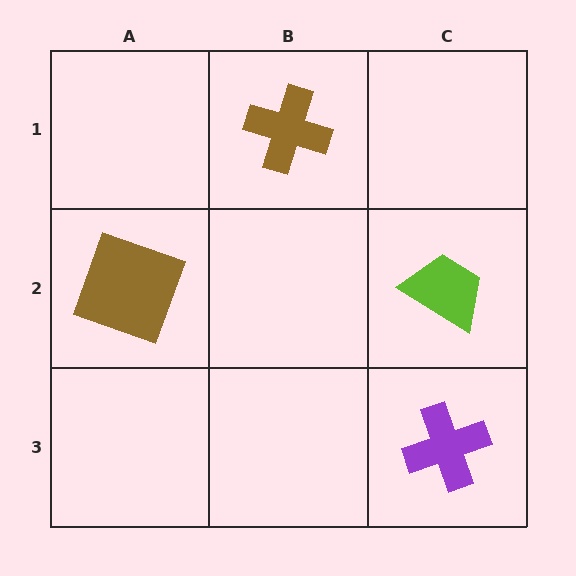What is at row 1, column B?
A brown cross.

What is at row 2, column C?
A lime trapezoid.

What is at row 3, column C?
A purple cross.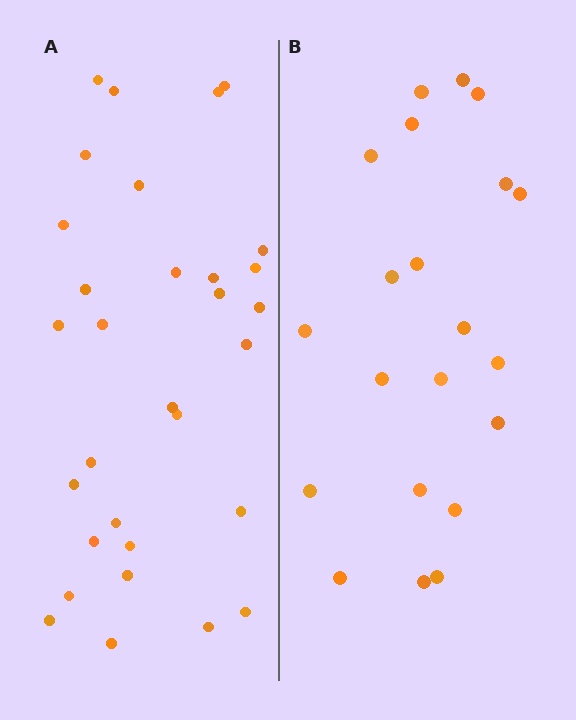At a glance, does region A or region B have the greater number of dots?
Region A (the left region) has more dots.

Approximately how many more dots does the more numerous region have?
Region A has roughly 10 or so more dots than region B.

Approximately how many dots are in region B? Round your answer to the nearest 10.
About 20 dots. (The exact count is 21, which rounds to 20.)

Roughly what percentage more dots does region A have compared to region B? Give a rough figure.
About 50% more.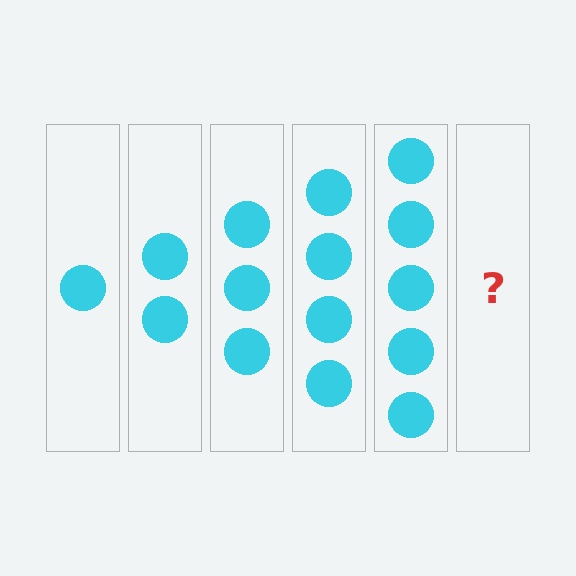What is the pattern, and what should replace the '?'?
The pattern is that each step adds one more circle. The '?' should be 6 circles.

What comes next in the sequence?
The next element should be 6 circles.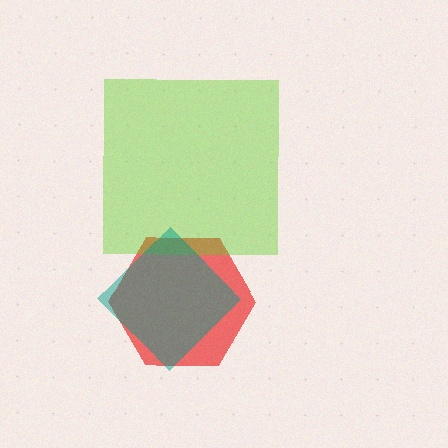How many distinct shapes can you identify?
There are 3 distinct shapes: a red hexagon, a lime square, a teal diamond.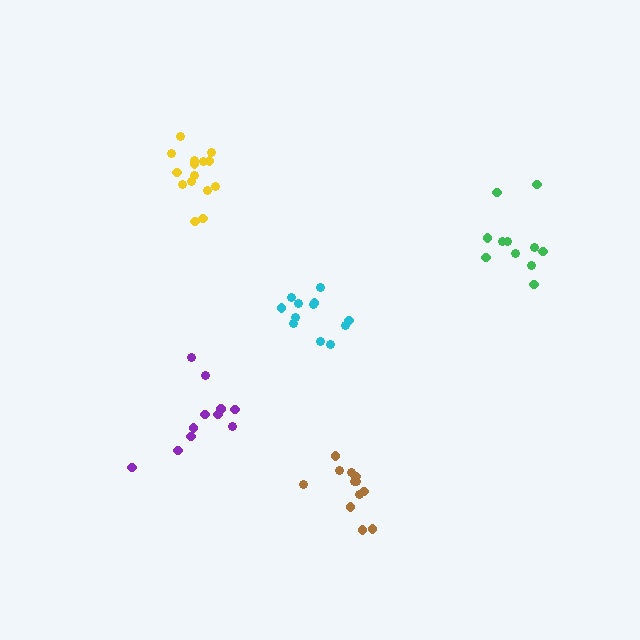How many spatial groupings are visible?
There are 5 spatial groupings.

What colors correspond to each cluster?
The clusters are colored: purple, yellow, cyan, green, brown.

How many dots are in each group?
Group 1: 11 dots, Group 2: 15 dots, Group 3: 12 dots, Group 4: 11 dots, Group 5: 12 dots (61 total).